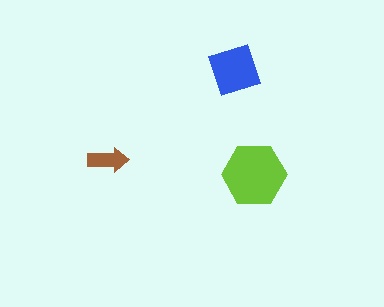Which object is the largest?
The lime hexagon.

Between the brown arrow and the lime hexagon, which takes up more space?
The lime hexagon.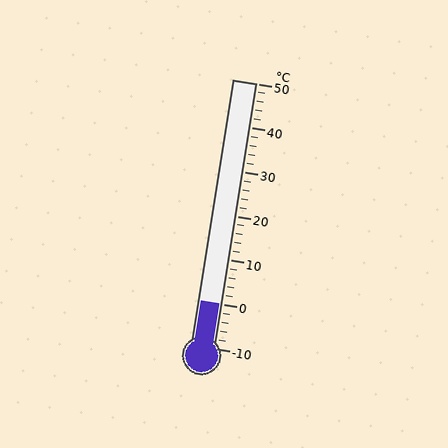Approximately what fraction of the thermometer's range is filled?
The thermometer is filled to approximately 15% of its range.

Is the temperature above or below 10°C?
The temperature is below 10°C.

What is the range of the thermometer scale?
The thermometer scale ranges from -10°C to 50°C.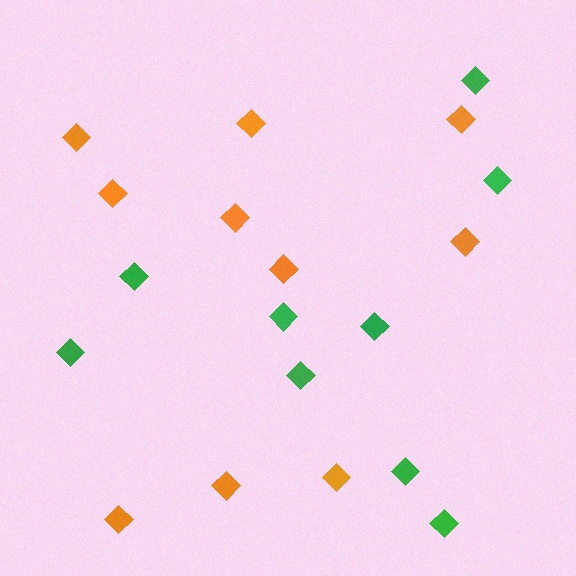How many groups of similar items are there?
There are 2 groups: one group of green diamonds (9) and one group of orange diamonds (10).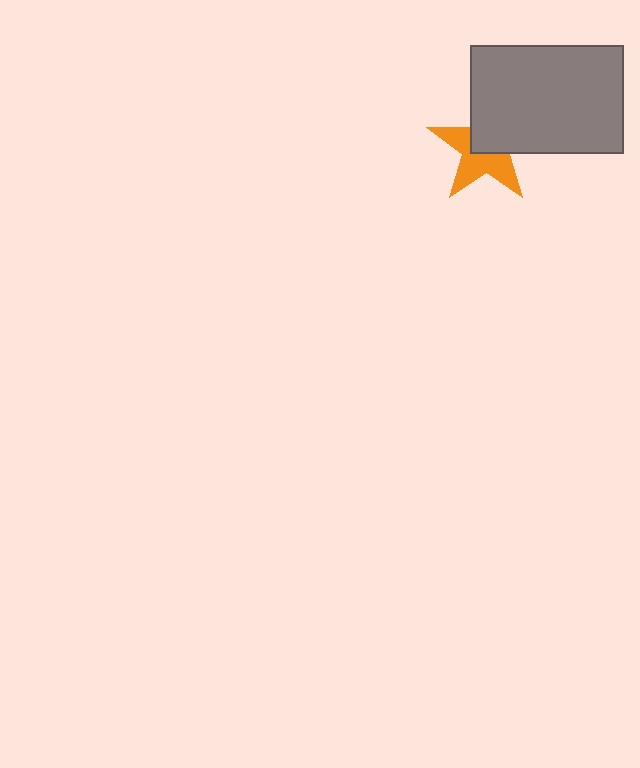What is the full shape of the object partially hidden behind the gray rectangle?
The partially hidden object is an orange star.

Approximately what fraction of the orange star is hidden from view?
Roughly 48% of the orange star is hidden behind the gray rectangle.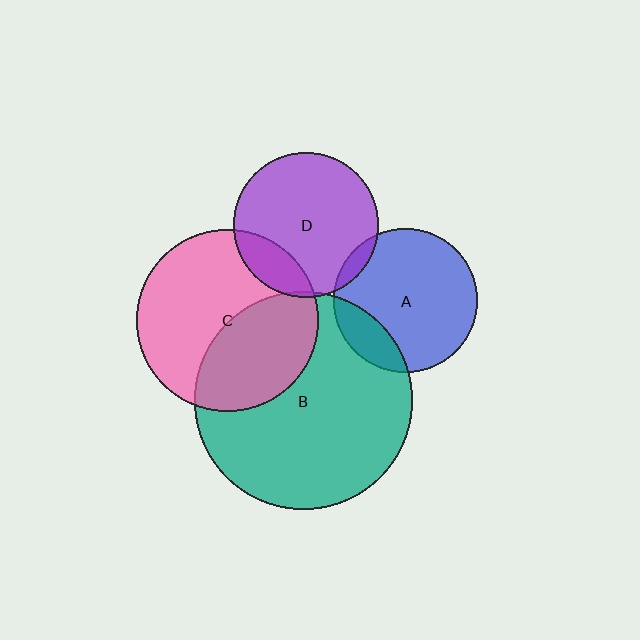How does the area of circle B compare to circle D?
Approximately 2.3 times.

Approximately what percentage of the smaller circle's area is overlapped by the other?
Approximately 5%.